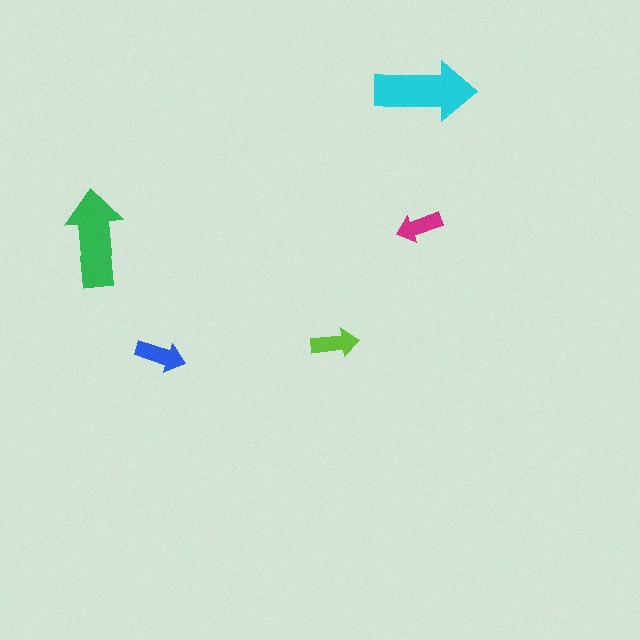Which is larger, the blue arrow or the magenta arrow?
The blue one.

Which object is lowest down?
The blue arrow is bottommost.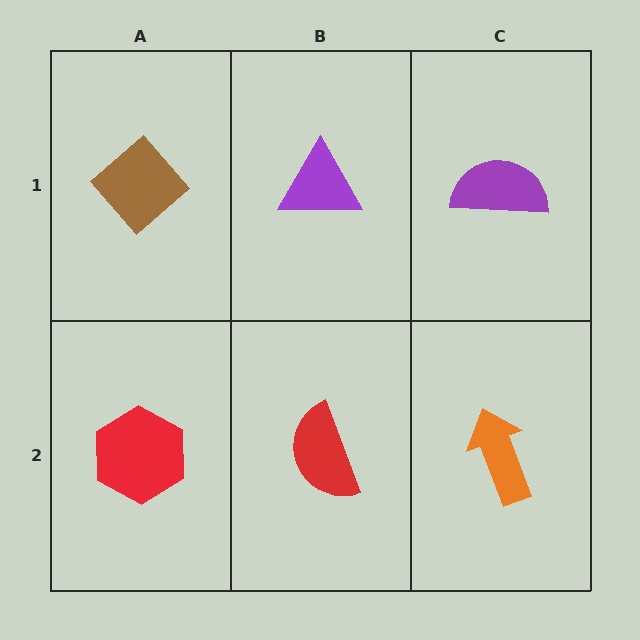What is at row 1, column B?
A purple triangle.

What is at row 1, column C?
A purple semicircle.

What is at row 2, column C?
An orange arrow.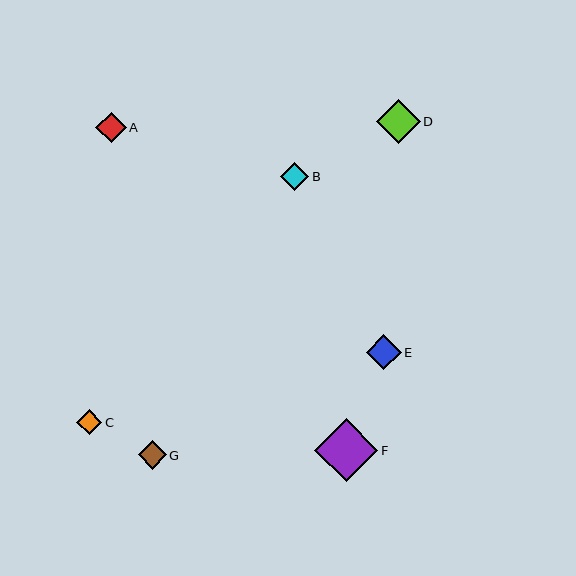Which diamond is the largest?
Diamond F is the largest with a size of approximately 63 pixels.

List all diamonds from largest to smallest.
From largest to smallest: F, D, E, A, G, B, C.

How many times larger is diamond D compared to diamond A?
Diamond D is approximately 1.4 times the size of diamond A.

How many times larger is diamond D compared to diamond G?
Diamond D is approximately 1.5 times the size of diamond G.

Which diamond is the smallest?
Diamond C is the smallest with a size of approximately 26 pixels.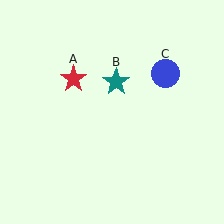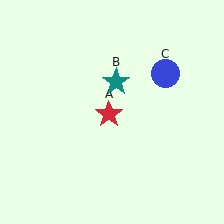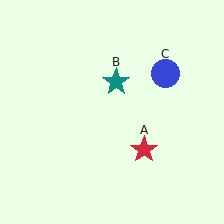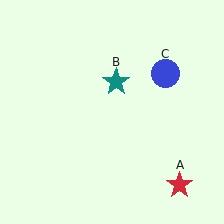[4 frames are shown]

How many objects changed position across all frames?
1 object changed position: red star (object A).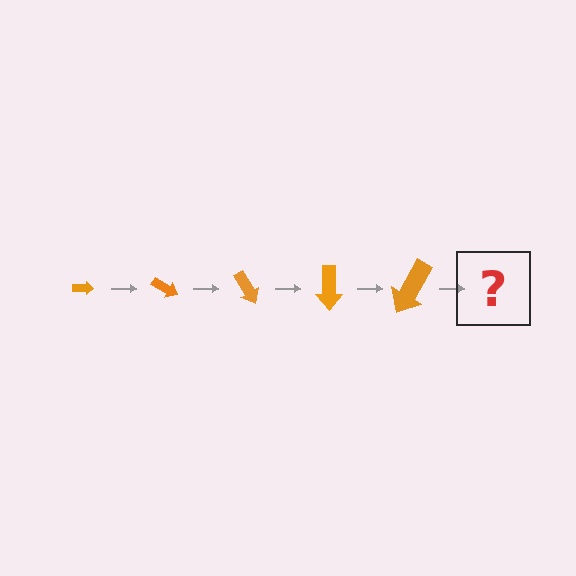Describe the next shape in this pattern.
It should be an arrow, larger than the previous one and rotated 150 degrees from the start.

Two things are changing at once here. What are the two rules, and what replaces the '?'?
The two rules are that the arrow grows larger each step and it rotates 30 degrees each step. The '?' should be an arrow, larger than the previous one and rotated 150 degrees from the start.